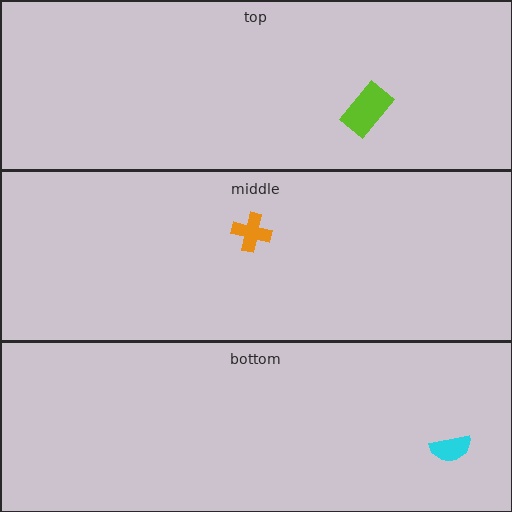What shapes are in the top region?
The lime rectangle.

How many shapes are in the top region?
1.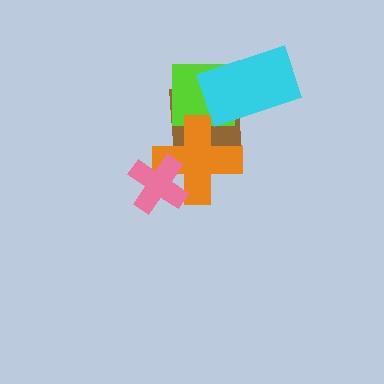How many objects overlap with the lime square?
3 objects overlap with the lime square.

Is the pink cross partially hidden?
No, no other shape covers it.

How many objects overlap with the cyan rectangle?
2 objects overlap with the cyan rectangle.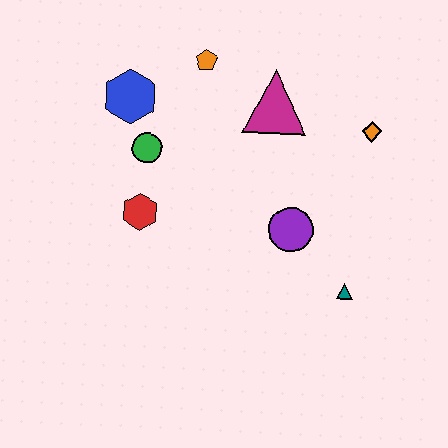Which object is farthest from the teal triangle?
The blue hexagon is farthest from the teal triangle.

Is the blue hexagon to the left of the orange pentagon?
Yes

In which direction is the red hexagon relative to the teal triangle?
The red hexagon is to the left of the teal triangle.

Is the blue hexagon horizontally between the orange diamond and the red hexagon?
No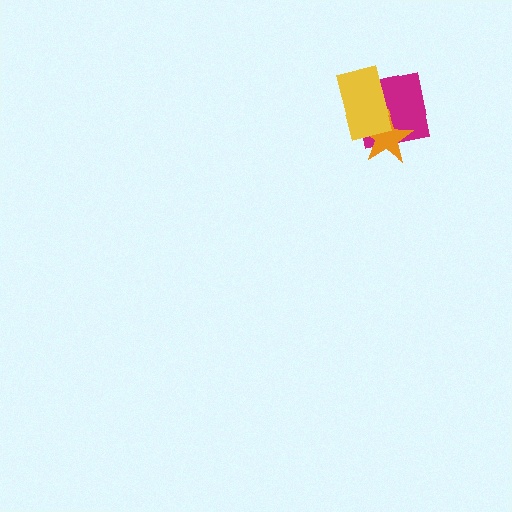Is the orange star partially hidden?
Yes, it is partially covered by another shape.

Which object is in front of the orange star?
The yellow rectangle is in front of the orange star.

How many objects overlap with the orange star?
2 objects overlap with the orange star.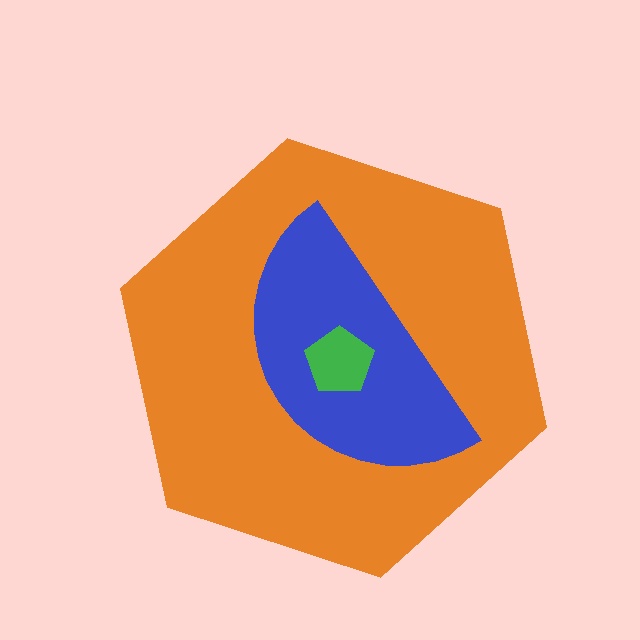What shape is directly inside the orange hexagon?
The blue semicircle.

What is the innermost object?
The green pentagon.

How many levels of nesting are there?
3.